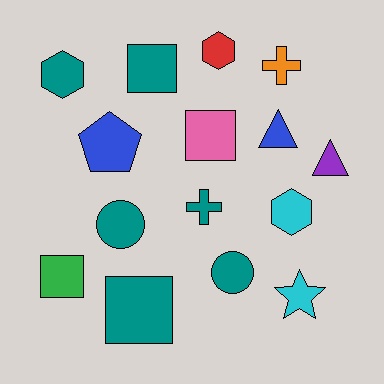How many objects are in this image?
There are 15 objects.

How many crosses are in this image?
There are 2 crosses.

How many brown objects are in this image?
There are no brown objects.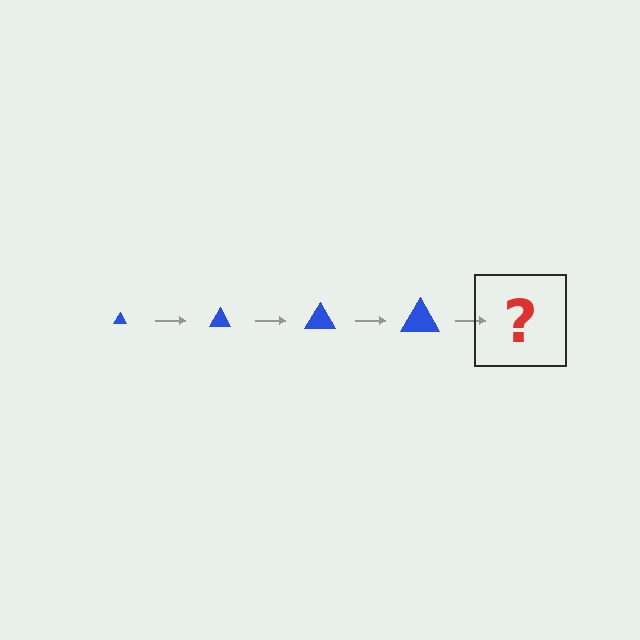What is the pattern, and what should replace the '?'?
The pattern is that the triangle gets progressively larger each step. The '?' should be a blue triangle, larger than the previous one.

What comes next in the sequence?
The next element should be a blue triangle, larger than the previous one.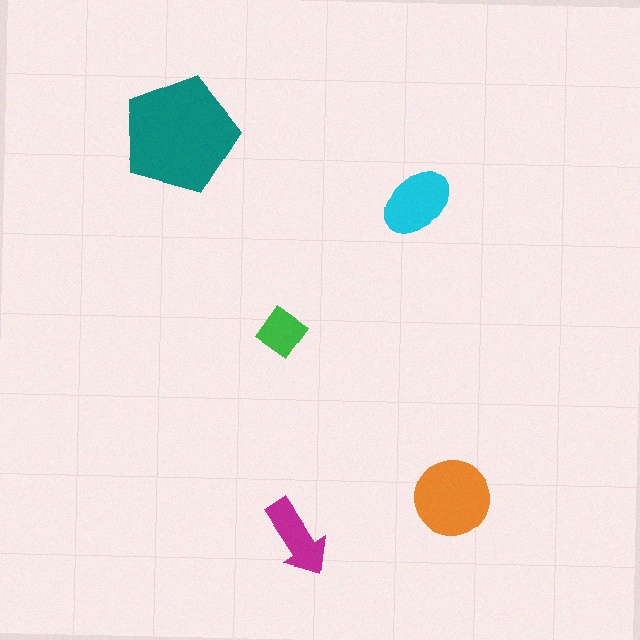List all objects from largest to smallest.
The teal pentagon, the orange circle, the cyan ellipse, the magenta arrow, the green diamond.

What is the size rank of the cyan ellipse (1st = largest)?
3rd.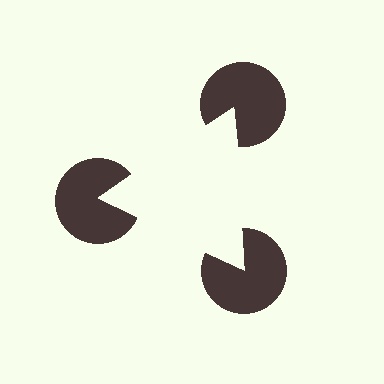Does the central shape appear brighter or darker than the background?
It typically appears slightly brighter than the background, even though no actual brightness change is drawn.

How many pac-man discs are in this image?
There are 3 — one at each vertex of the illusory triangle.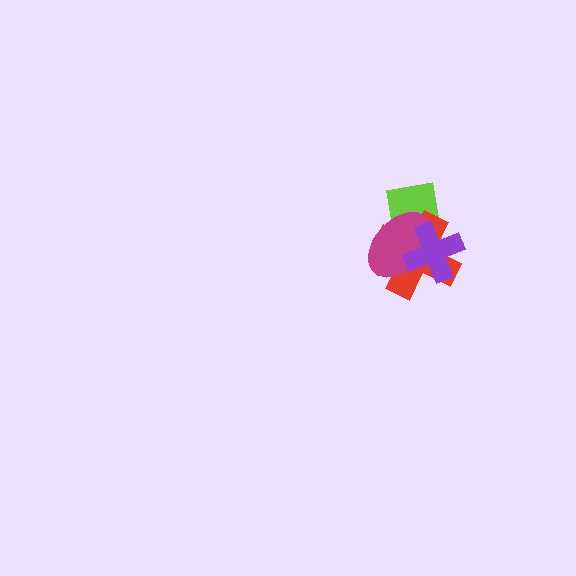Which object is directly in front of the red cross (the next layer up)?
The magenta ellipse is directly in front of the red cross.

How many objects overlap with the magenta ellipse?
3 objects overlap with the magenta ellipse.